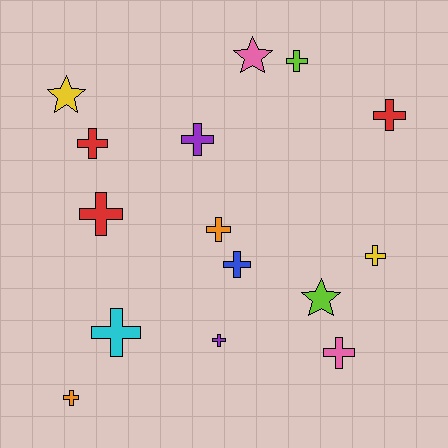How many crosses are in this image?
There are 12 crosses.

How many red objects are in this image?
There are 3 red objects.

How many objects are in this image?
There are 15 objects.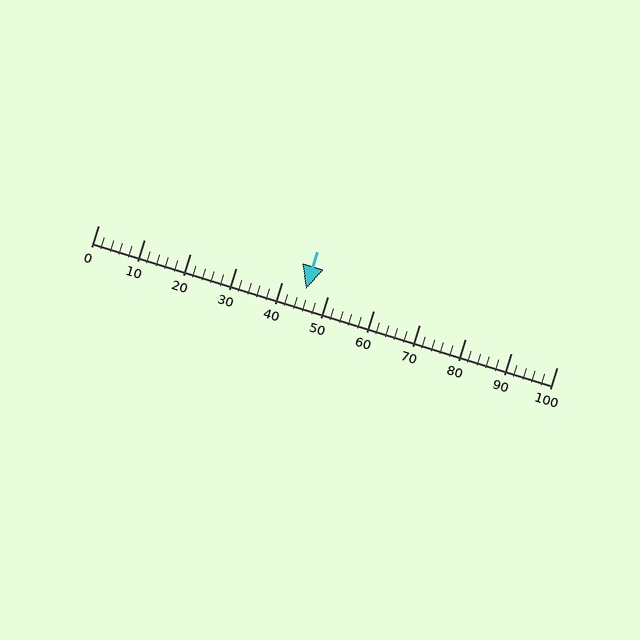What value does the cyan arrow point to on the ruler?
The cyan arrow points to approximately 45.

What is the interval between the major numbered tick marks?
The major tick marks are spaced 10 units apart.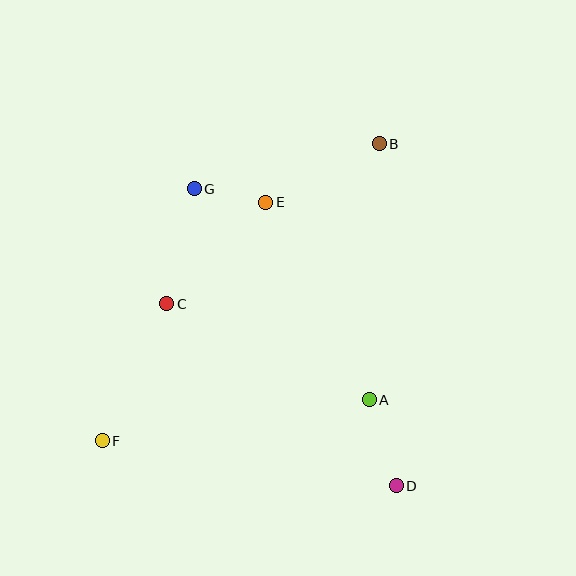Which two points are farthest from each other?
Points B and F are farthest from each other.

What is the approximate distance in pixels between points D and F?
The distance between D and F is approximately 298 pixels.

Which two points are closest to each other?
Points E and G are closest to each other.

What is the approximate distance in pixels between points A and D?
The distance between A and D is approximately 90 pixels.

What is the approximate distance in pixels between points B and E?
The distance between B and E is approximately 128 pixels.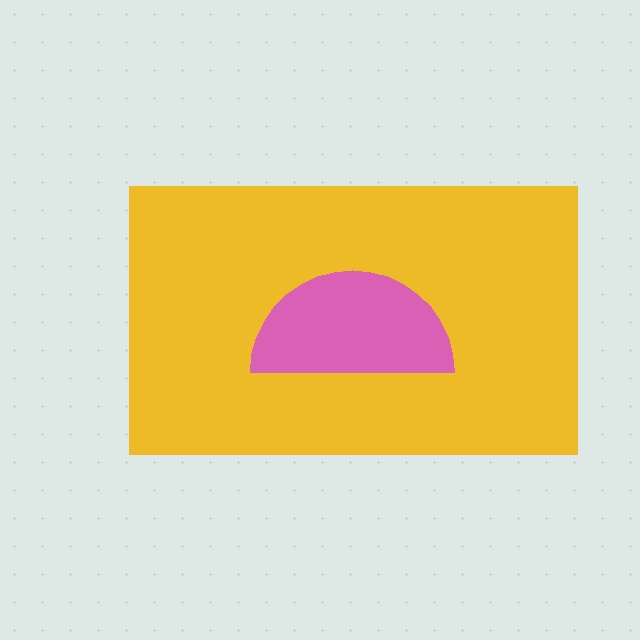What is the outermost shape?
The yellow rectangle.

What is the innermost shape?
The pink semicircle.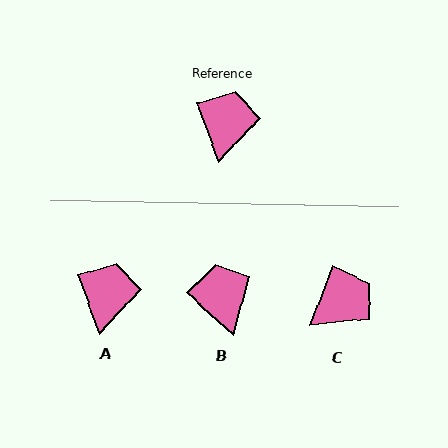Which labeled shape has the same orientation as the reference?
A.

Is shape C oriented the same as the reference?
No, it is off by about 42 degrees.